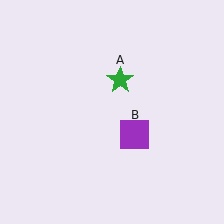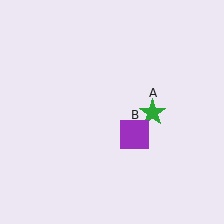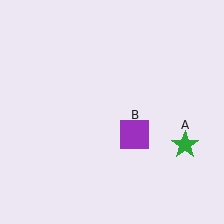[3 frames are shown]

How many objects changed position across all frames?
1 object changed position: green star (object A).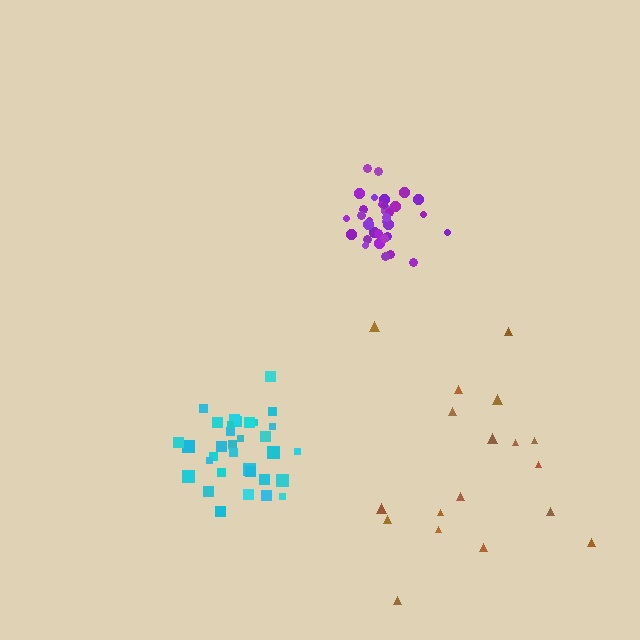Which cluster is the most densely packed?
Purple.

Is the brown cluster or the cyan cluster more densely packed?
Cyan.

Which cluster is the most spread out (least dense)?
Brown.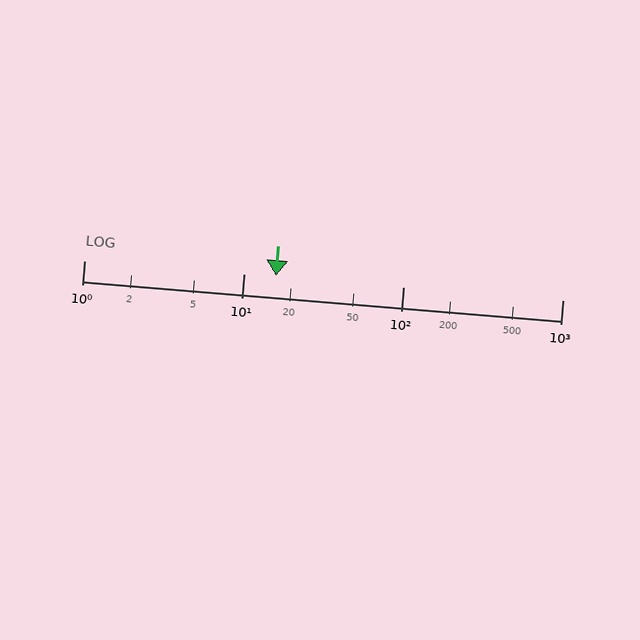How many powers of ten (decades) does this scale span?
The scale spans 3 decades, from 1 to 1000.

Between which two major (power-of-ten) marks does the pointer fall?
The pointer is between 10 and 100.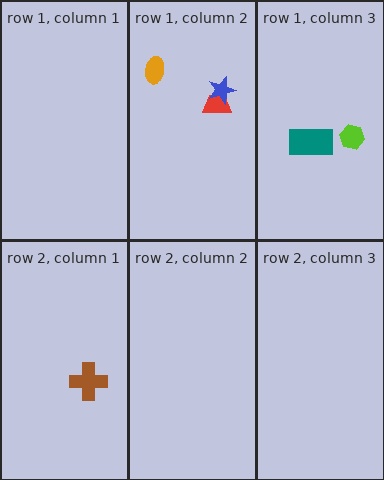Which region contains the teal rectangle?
The row 1, column 3 region.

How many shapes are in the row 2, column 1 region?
1.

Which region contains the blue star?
The row 1, column 2 region.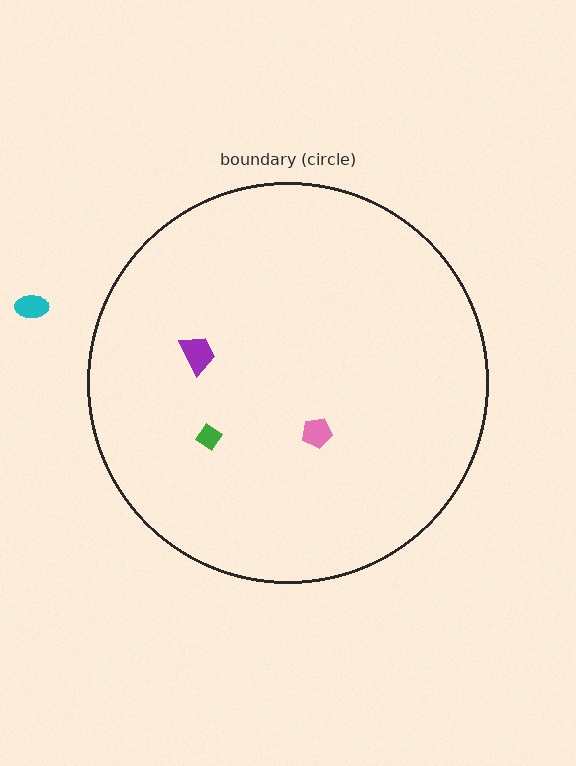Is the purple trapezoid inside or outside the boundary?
Inside.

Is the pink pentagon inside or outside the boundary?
Inside.